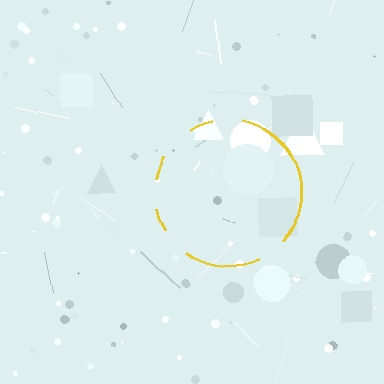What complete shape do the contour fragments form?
The contour fragments form a circle.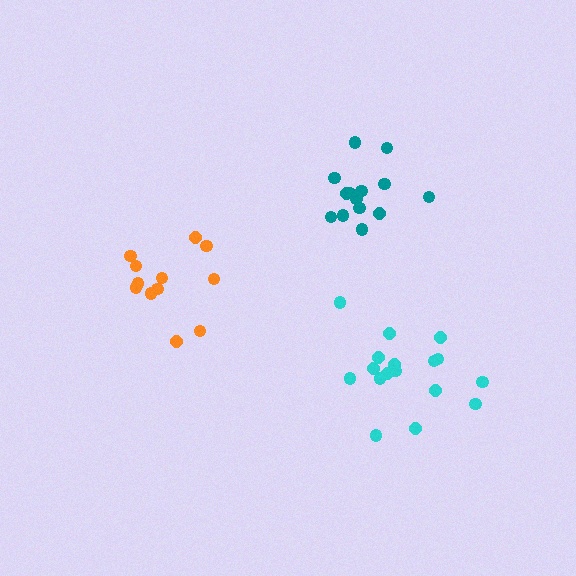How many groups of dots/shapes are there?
There are 3 groups.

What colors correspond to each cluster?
The clusters are colored: teal, cyan, orange.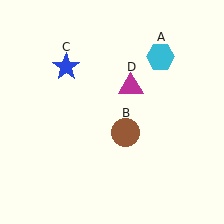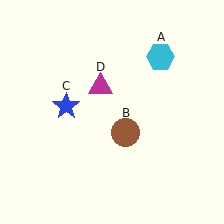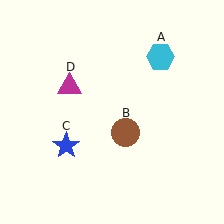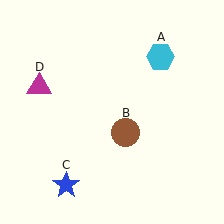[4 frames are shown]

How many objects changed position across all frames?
2 objects changed position: blue star (object C), magenta triangle (object D).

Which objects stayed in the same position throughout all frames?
Cyan hexagon (object A) and brown circle (object B) remained stationary.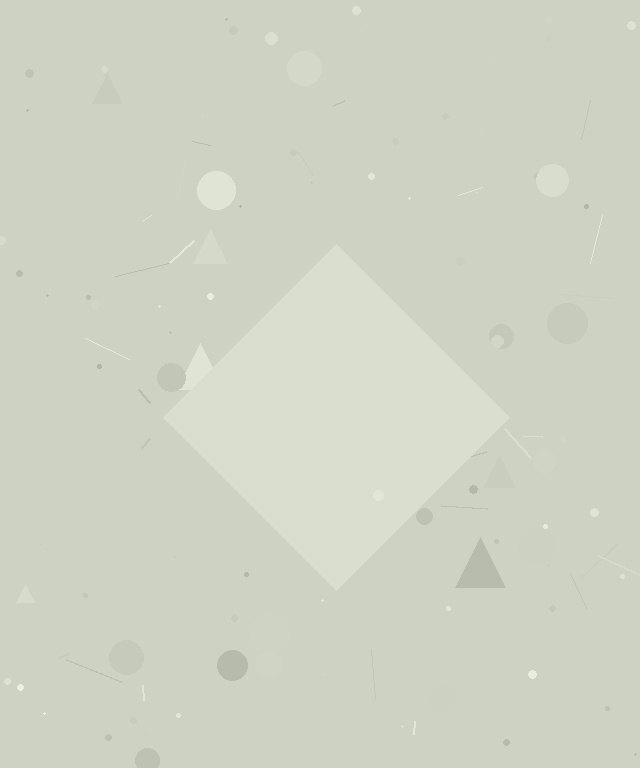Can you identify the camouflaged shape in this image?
The camouflaged shape is a diamond.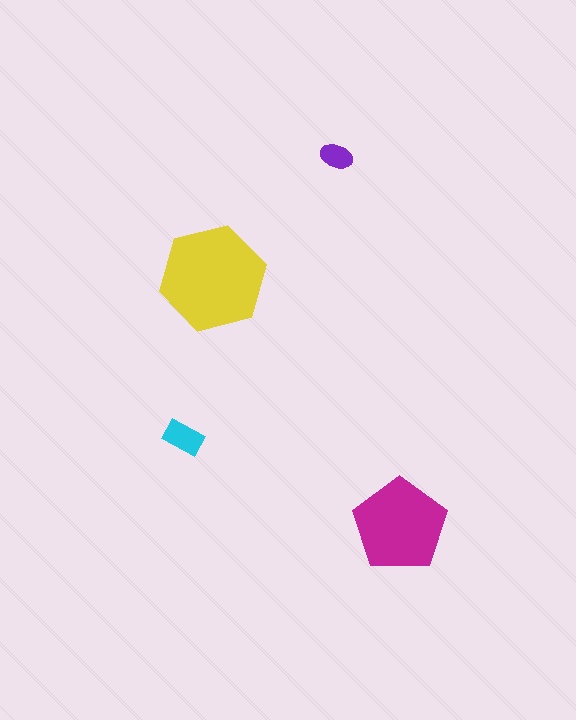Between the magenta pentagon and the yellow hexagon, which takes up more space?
The yellow hexagon.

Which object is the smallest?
The purple ellipse.